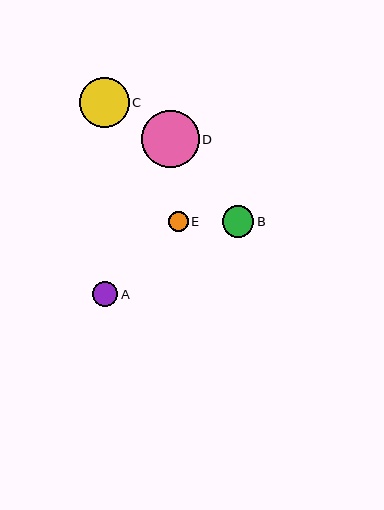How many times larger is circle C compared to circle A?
Circle C is approximately 2.0 times the size of circle A.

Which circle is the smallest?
Circle E is the smallest with a size of approximately 20 pixels.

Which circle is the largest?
Circle D is the largest with a size of approximately 57 pixels.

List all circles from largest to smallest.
From largest to smallest: D, C, B, A, E.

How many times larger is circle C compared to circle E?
Circle C is approximately 2.5 times the size of circle E.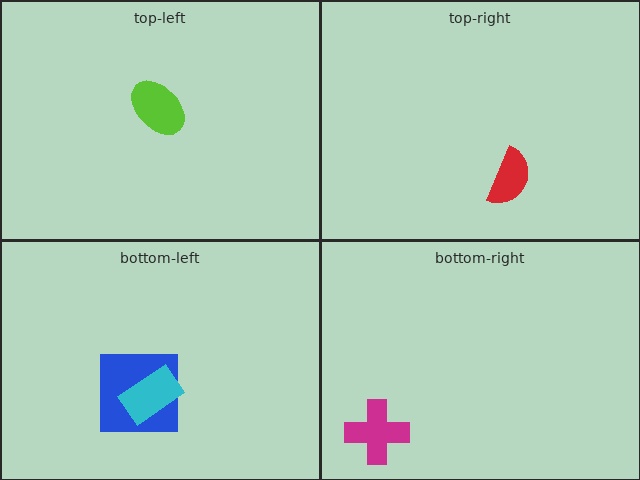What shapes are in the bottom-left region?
The blue square, the cyan rectangle.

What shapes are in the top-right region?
The red semicircle.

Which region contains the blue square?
The bottom-left region.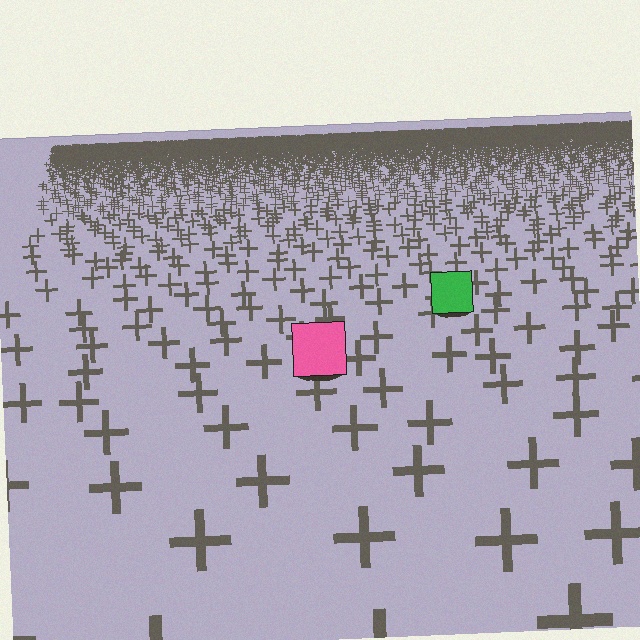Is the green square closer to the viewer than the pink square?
No. The pink square is closer — you can tell from the texture gradient: the ground texture is coarser near it.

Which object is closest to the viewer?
The pink square is closest. The texture marks near it are larger and more spread out.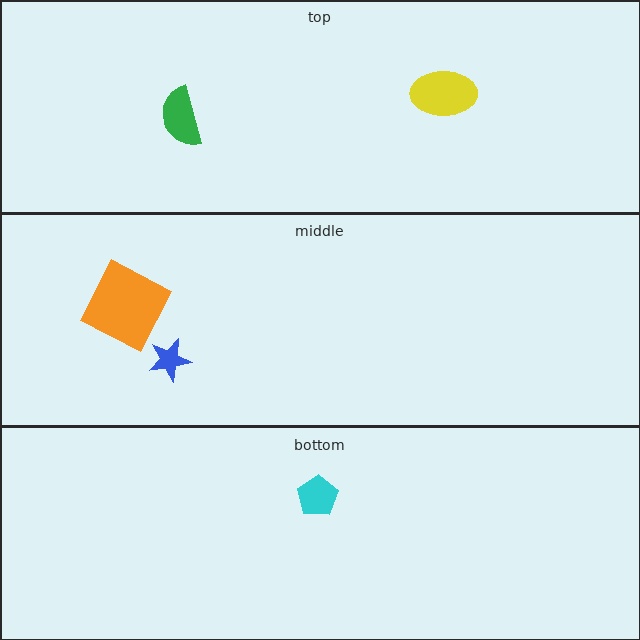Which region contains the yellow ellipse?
The top region.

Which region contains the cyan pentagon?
The bottom region.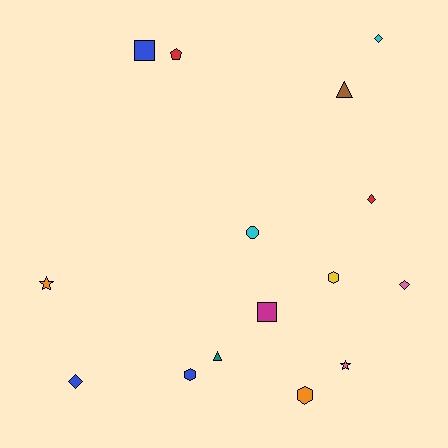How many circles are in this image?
There is 1 circle.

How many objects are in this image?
There are 15 objects.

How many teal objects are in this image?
There is 1 teal object.